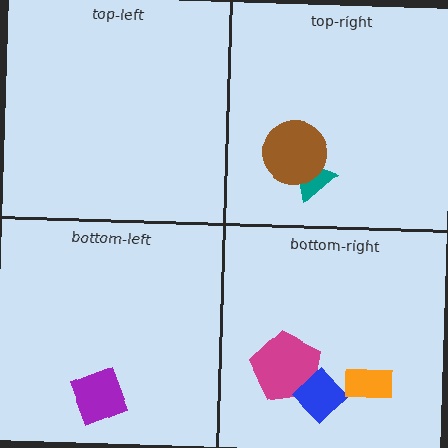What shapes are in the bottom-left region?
The purple square.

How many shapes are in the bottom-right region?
3.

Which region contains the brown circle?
The top-right region.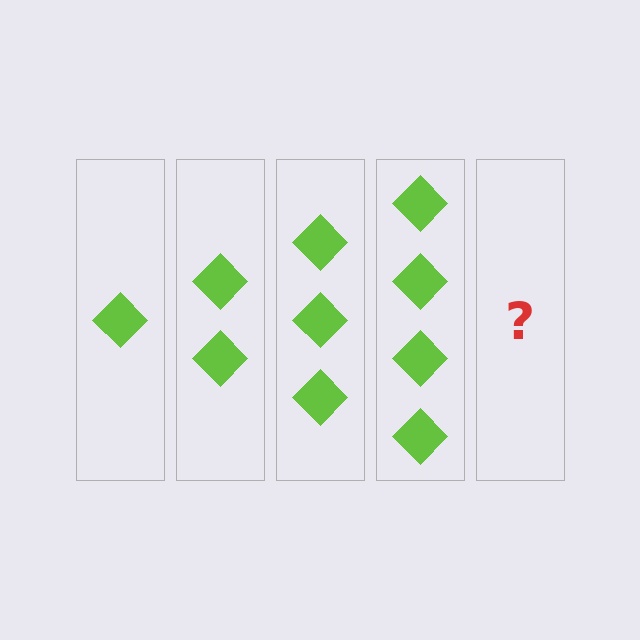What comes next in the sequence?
The next element should be 5 diamonds.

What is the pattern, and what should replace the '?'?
The pattern is that each step adds one more diamond. The '?' should be 5 diamonds.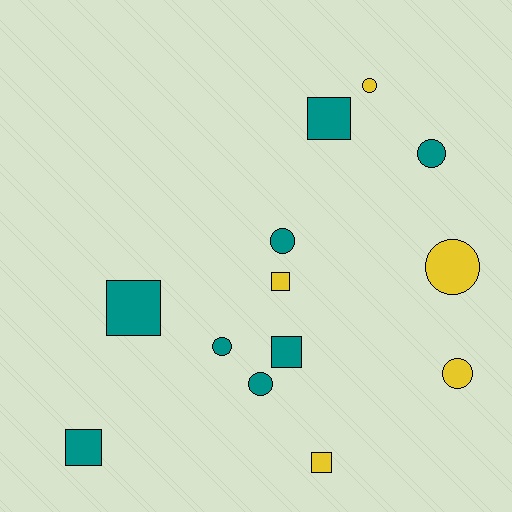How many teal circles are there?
There are 4 teal circles.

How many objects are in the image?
There are 13 objects.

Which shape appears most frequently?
Circle, with 7 objects.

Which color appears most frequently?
Teal, with 8 objects.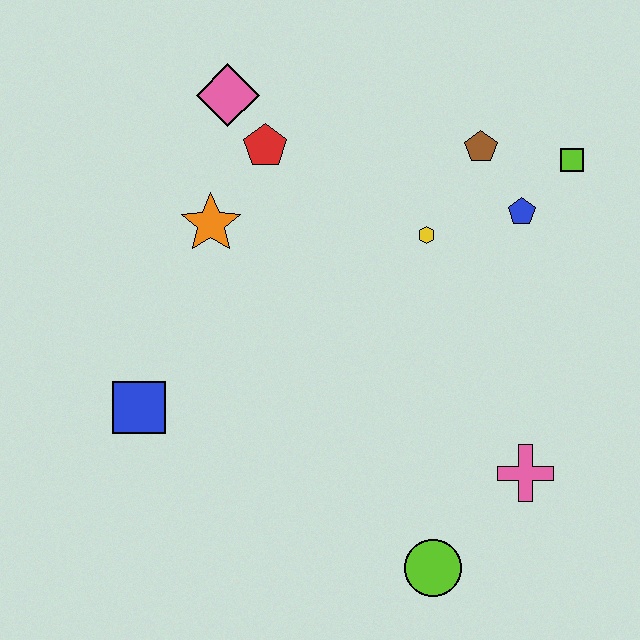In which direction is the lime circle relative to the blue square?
The lime circle is to the right of the blue square.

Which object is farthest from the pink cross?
The pink diamond is farthest from the pink cross.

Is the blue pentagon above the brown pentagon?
No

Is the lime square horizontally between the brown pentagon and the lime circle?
No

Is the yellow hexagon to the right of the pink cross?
No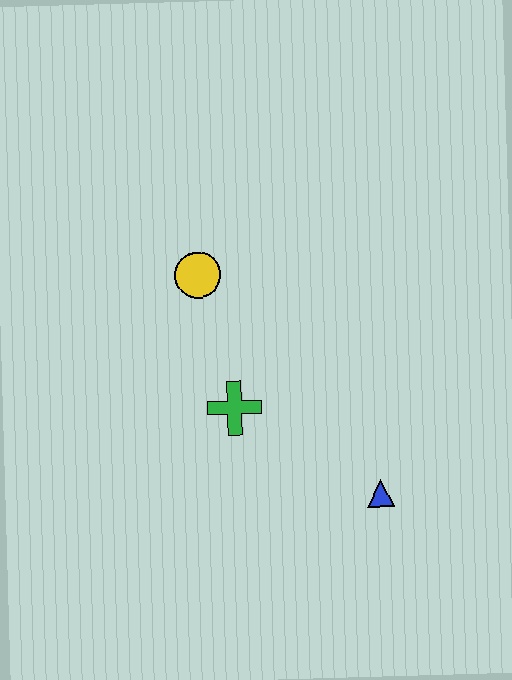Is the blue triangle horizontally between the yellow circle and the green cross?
No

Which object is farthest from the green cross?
The blue triangle is farthest from the green cross.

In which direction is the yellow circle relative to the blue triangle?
The yellow circle is above the blue triangle.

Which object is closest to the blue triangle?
The green cross is closest to the blue triangle.